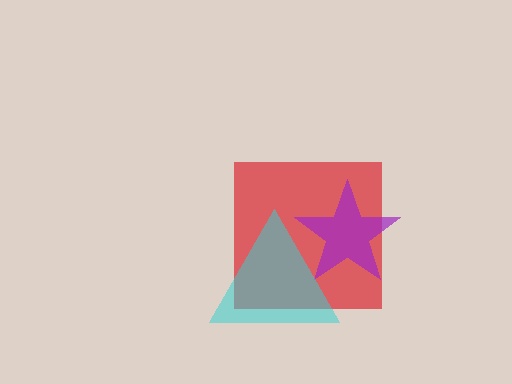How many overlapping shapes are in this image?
There are 3 overlapping shapes in the image.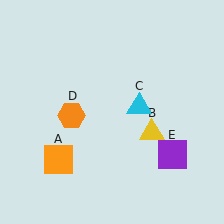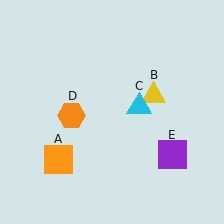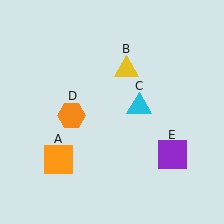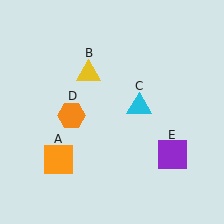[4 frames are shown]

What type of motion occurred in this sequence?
The yellow triangle (object B) rotated counterclockwise around the center of the scene.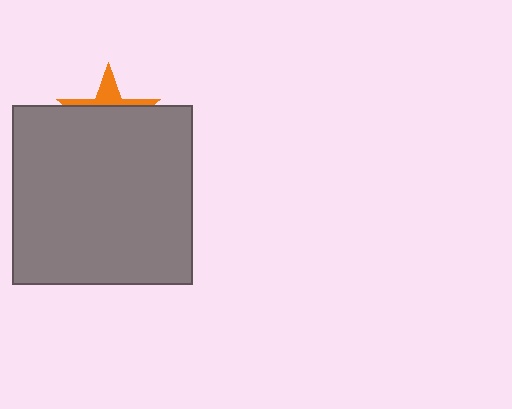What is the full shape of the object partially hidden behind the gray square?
The partially hidden object is an orange star.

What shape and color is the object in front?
The object in front is a gray square.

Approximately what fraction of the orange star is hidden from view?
Roughly 69% of the orange star is hidden behind the gray square.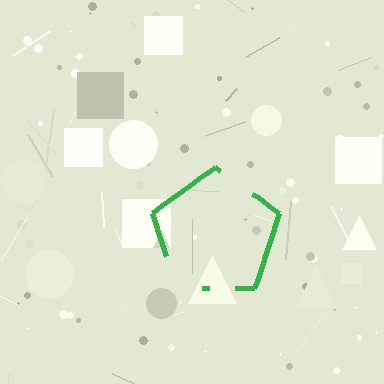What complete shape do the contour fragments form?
The contour fragments form a pentagon.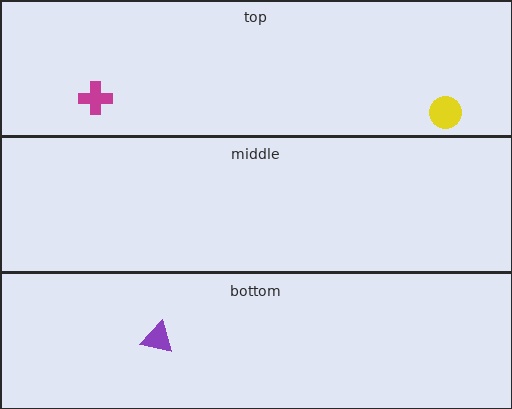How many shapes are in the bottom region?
1.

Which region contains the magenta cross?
The top region.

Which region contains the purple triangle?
The bottom region.